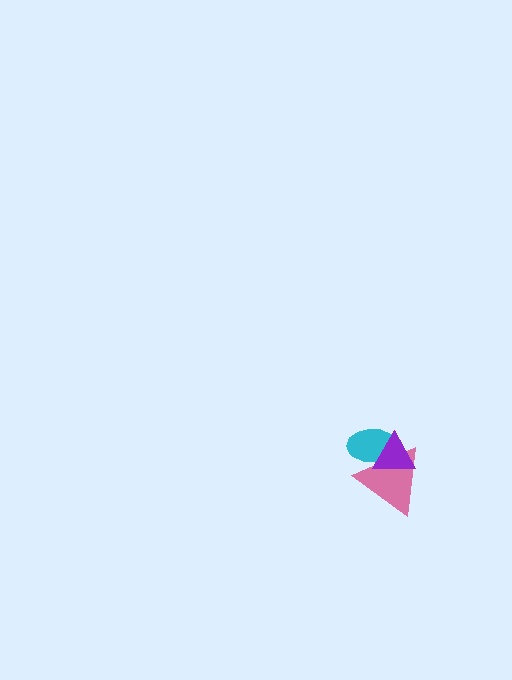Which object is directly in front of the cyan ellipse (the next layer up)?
The pink triangle is directly in front of the cyan ellipse.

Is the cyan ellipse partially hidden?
Yes, it is partially covered by another shape.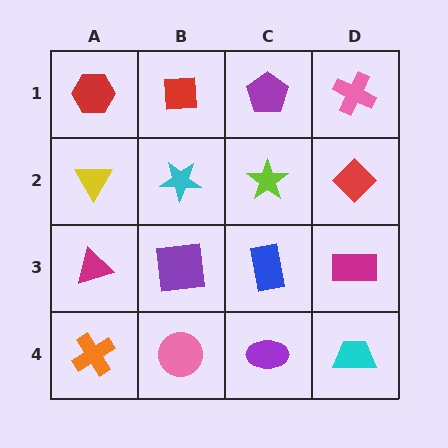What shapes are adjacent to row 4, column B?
A purple square (row 3, column B), an orange cross (row 4, column A), a purple ellipse (row 4, column C).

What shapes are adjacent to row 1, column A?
A yellow triangle (row 2, column A), a red square (row 1, column B).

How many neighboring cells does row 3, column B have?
4.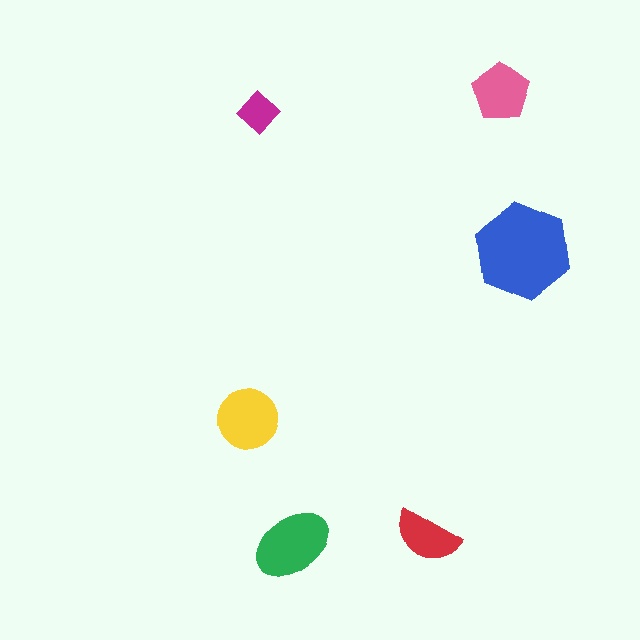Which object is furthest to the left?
The yellow circle is leftmost.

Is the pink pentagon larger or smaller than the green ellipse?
Smaller.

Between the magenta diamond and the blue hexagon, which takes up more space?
The blue hexagon.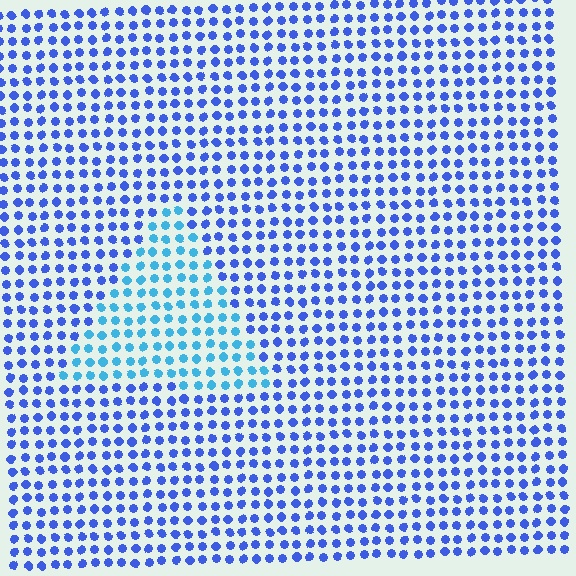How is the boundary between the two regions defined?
The boundary is defined purely by a slight shift in hue (about 33 degrees). Spacing, size, and orientation are identical on both sides.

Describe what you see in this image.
The image is filled with small blue elements in a uniform arrangement. A triangle-shaped region is visible where the elements are tinted to a slightly different hue, forming a subtle color boundary.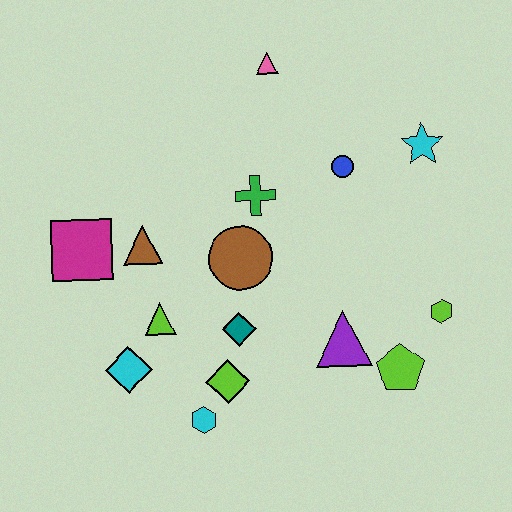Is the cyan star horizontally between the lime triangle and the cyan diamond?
No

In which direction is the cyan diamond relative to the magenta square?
The cyan diamond is below the magenta square.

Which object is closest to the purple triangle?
The lime pentagon is closest to the purple triangle.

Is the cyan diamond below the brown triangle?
Yes